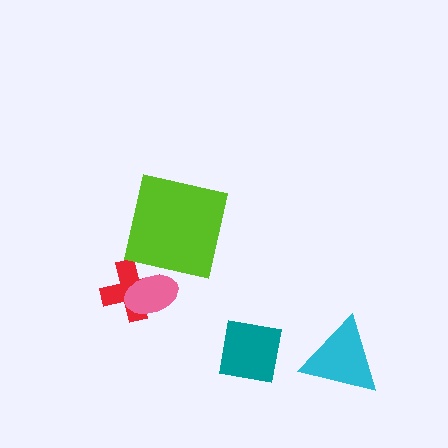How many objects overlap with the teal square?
0 objects overlap with the teal square.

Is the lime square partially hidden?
No, no other shape covers it.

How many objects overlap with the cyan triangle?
0 objects overlap with the cyan triangle.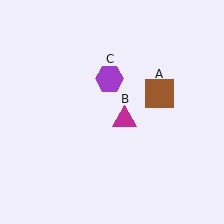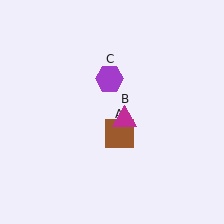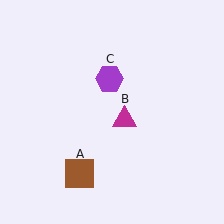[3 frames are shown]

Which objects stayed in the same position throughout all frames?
Magenta triangle (object B) and purple hexagon (object C) remained stationary.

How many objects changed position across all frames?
1 object changed position: brown square (object A).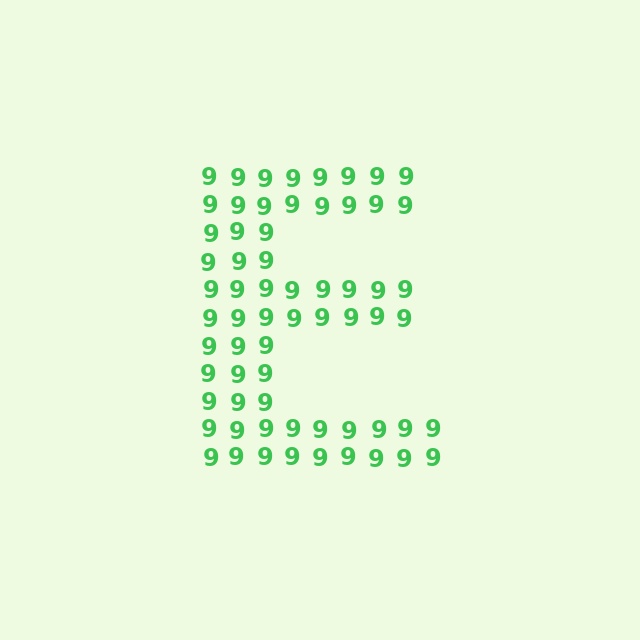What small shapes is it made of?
It is made of small digit 9's.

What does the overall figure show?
The overall figure shows the letter E.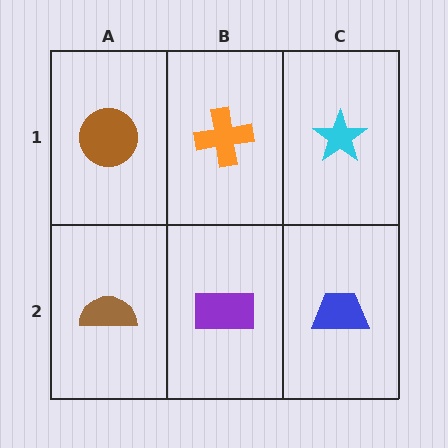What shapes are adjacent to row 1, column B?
A purple rectangle (row 2, column B), a brown circle (row 1, column A), a cyan star (row 1, column C).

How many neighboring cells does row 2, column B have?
3.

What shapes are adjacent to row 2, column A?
A brown circle (row 1, column A), a purple rectangle (row 2, column B).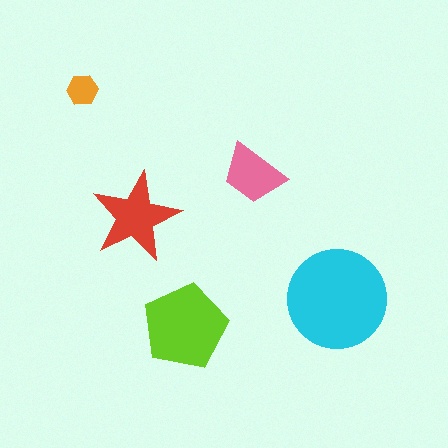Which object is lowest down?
The lime pentagon is bottommost.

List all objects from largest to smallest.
The cyan circle, the lime pentagon, the red star, the pink trapezoid, the orange hexagon.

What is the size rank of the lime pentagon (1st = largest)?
2nd.